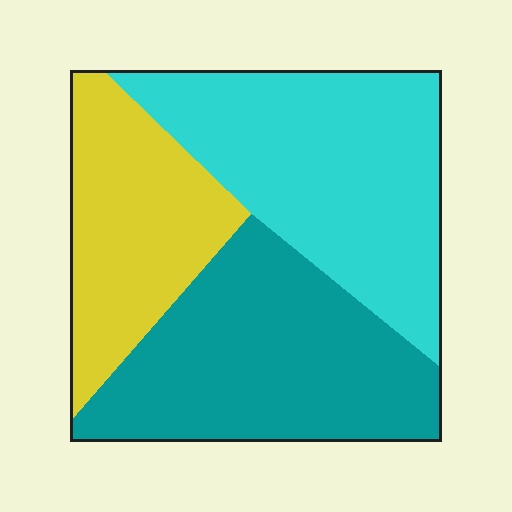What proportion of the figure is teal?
Teal takes up between a quarter and a half of the figure.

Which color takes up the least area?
Yellow, at roughly 25%.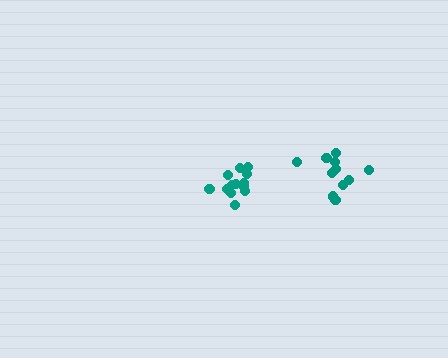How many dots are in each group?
Group 1: 14 dots, Group 2: 11 dots (25 total).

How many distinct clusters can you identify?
There are 2 distinct clusters.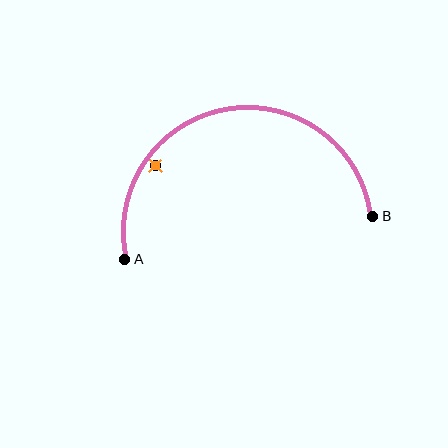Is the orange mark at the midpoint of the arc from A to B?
No — the orange mark does not lie on the arc at all. It sits slightly inside the curve.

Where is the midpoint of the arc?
The arc midpoint is the point on the curve farthest from the straight line joining A and B. It sits above that line.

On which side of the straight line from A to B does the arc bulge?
The arc bulges above the straight line connecting A and B.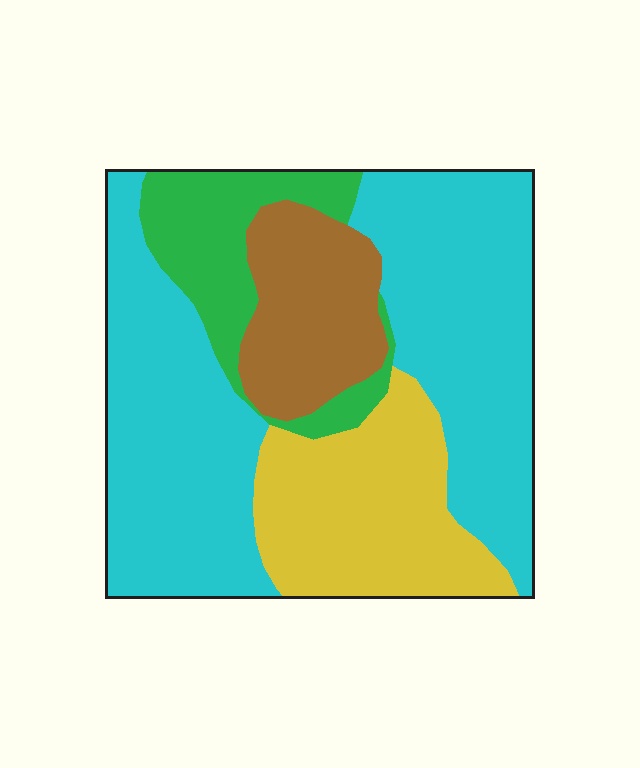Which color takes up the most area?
Cyan, at roughly 55%.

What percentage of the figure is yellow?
Yellow covers roughly 20% of the figure.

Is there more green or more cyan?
Cyan.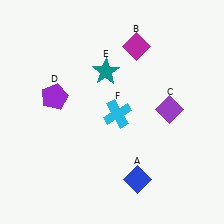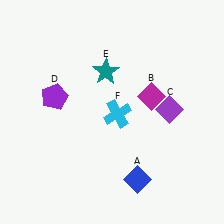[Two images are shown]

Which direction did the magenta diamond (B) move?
The magenta diamond (B) moved down.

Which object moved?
The magenta diamond (B) moved down.